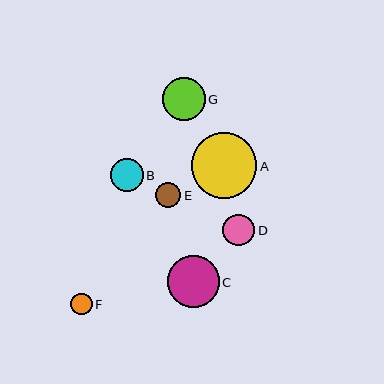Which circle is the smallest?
Circle F is the smallest with a size of approximately 21 pixels.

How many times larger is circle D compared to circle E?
Circle D is approximately 1.3 times the size of circle E.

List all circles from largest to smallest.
From largest to smallest: A, C, G, B, D, E, F.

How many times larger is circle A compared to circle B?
Circle A is approximately 2.0 times the size of circle B.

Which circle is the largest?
Circle A is the largest with a size of approximately 66 pixels.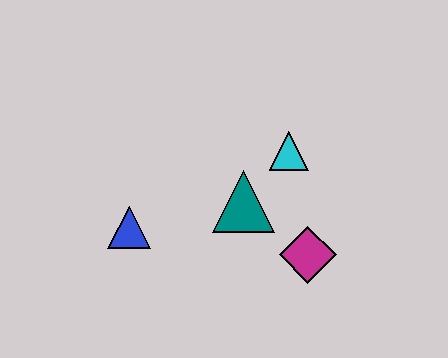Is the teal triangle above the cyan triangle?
No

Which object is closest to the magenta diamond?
The teal triangle is closest to the magenta diamond.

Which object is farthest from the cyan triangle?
The blue triangle is farthest from the cyan triangle.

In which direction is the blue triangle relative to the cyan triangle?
The blue triangle is to the left of the cyan triangle.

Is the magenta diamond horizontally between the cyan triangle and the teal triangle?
No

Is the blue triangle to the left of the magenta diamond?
Yes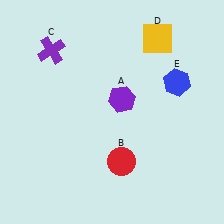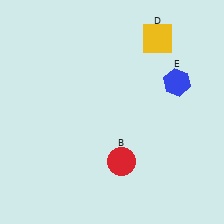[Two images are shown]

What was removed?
The purple hexagon (A), the purple cross (C) were removed in Image 2.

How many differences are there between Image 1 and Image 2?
There are 2 differences between the two images.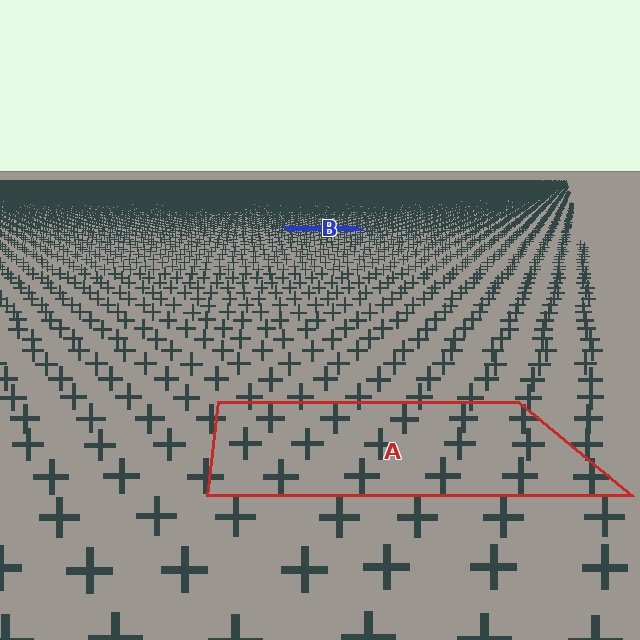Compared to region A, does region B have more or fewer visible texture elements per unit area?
Region B has more texture elements per unit area — they are packed more densely because it is farther away.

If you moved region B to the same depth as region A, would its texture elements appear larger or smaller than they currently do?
They would appear larger. At a closer depth, the same texture elements are projected at a bigger on-screen size.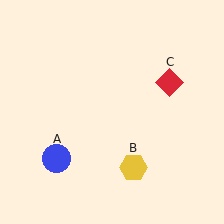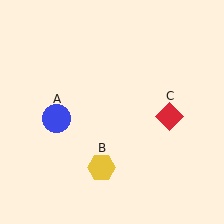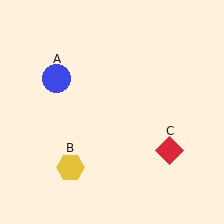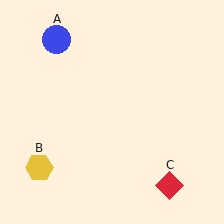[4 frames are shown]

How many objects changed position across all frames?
3 objects changed position: blue circle (object A), yellow hexagon (object B), red diamond (object C).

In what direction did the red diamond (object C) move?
The red diamond (object C) moved down.